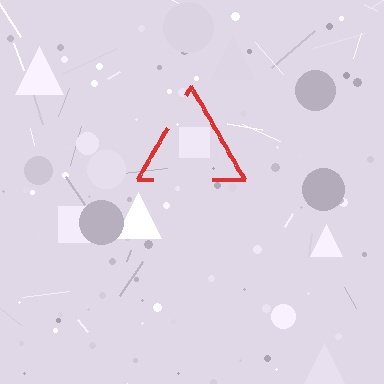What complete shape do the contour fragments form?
The contour fragments form a triangle.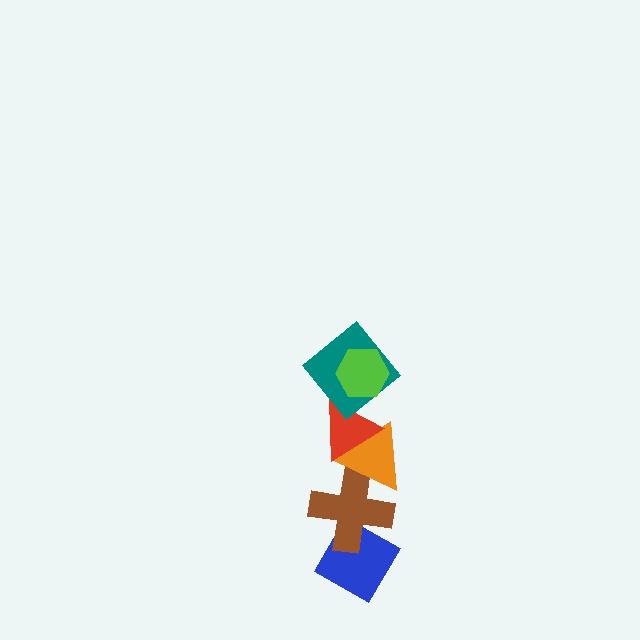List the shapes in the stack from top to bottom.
From top to bottom: the lime hexagon, the teal diamond, the red triangle, the orange triangle, the brown cross, the blue diamond.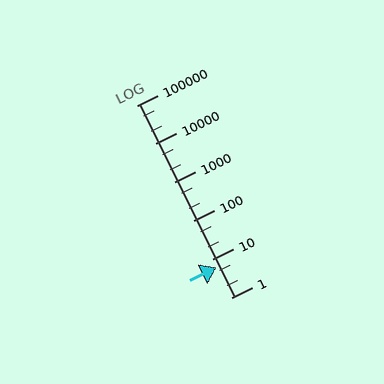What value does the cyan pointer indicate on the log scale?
The pointer indicates approximately 6.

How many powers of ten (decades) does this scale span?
The scale spans 5 decades, from 1 to 100000.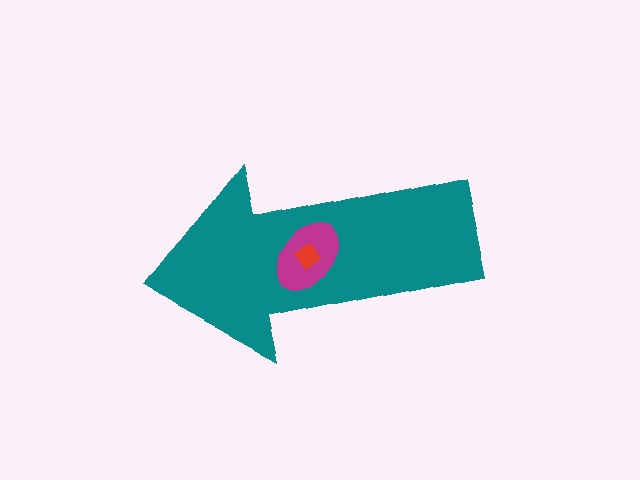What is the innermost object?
The red diamond.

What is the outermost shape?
The teal arrow.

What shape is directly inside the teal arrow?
The magenta ellipse.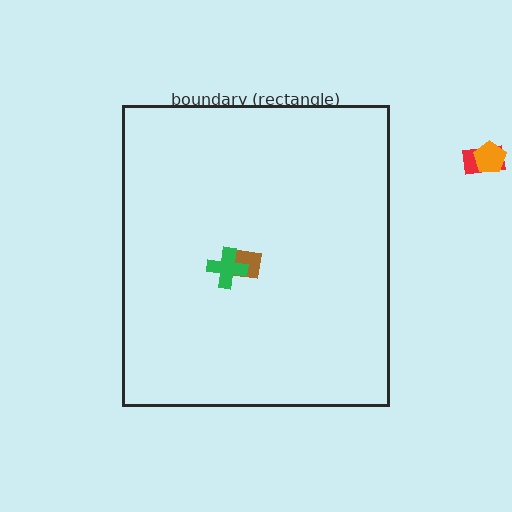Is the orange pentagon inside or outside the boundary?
Outside.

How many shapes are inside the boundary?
2 inside, 2 outside.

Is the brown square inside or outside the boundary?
Inside.